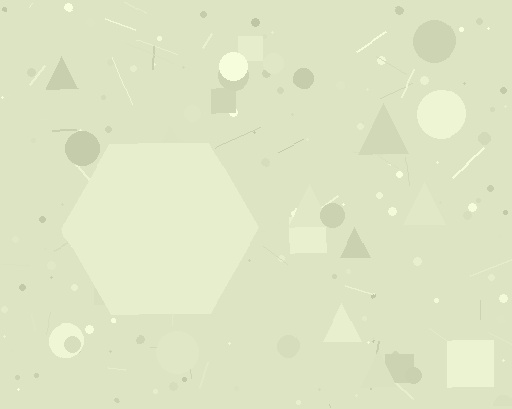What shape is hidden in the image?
A hexagon is hidden in the image.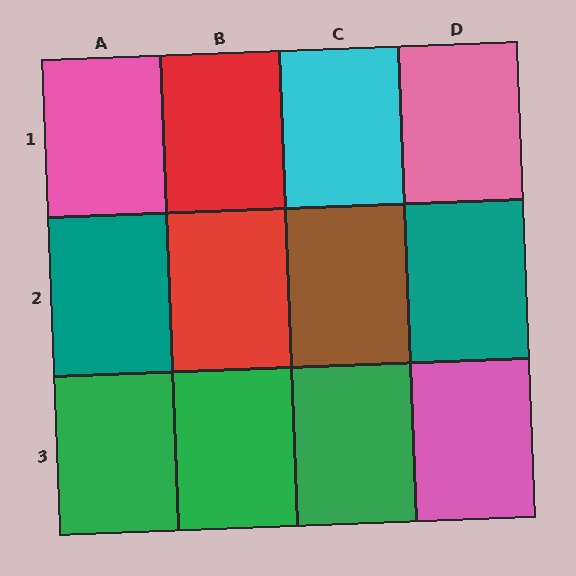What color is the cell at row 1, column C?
Cyan.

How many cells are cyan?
1 cell is cyan.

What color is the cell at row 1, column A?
Pink.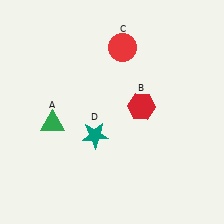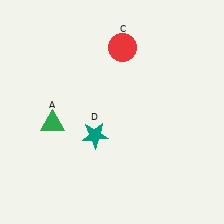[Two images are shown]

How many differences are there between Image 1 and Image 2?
There is 1 difference between the two images.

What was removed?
The red hexagon (B) was removed in Image 2.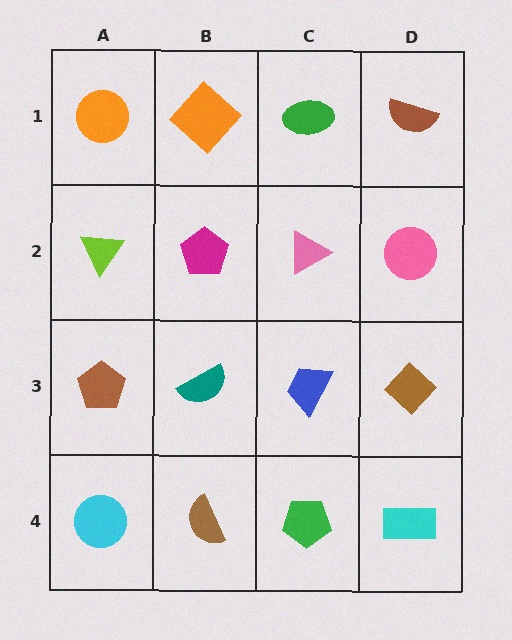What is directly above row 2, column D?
A brown semicircle.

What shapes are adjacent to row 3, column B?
A magenta pentagon (row 2, column B), a brown semicircle (row 4, column B), a brown pentagon (row 3, column A), a blue trapezoid (row 3, column C).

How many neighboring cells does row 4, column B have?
3.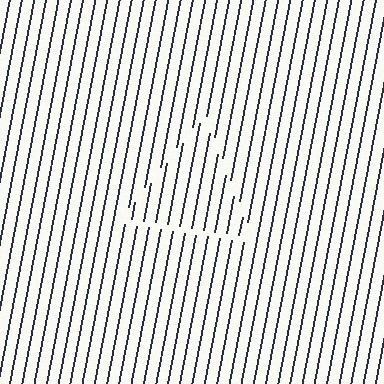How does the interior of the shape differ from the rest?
The interior of the shape contains the same grating, shifted by half a period — the contour is defined by the phase discontinuity where line-ends from the inner and outer gratings abut.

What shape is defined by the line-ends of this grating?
An illusory triangle. The interior of the shape contains the same grating, shifted by half a period — the contour is defined by the phase discontinuity where line-ends from the inner and outer gratings abut.